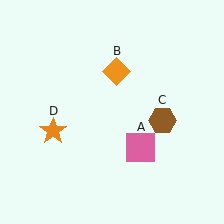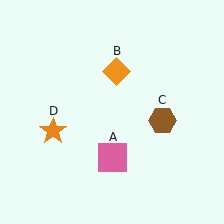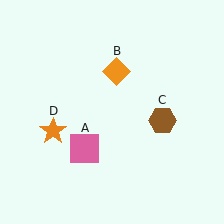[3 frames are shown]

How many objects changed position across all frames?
1 object changed position: pink square (object A).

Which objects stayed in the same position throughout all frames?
Orange diamond (object B) and brown hexagon (object C) and orange star (object D) remained stationary.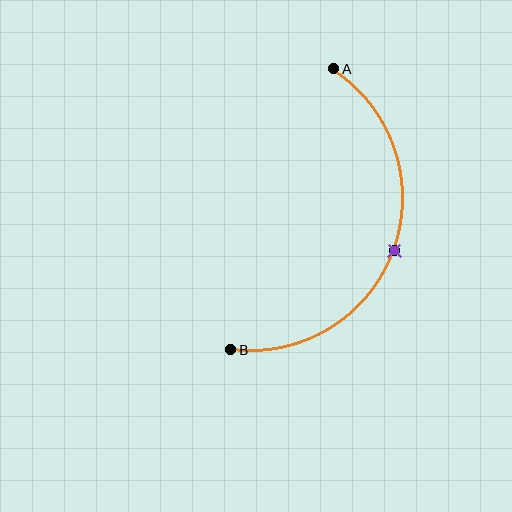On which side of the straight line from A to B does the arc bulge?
The arc bulges to the right of the straight line connecting A and B.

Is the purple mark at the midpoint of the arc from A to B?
Yes. The purple mark lies on the arc at equal arc-length from both A and B — it is the arc midpoint.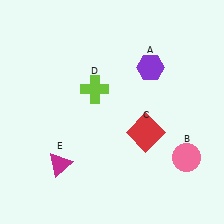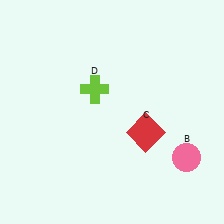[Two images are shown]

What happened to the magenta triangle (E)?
The magenta triangle (E) was removed in Image 2. It was in the bottom-left area of Image 1.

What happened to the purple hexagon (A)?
The purple hexagon (A) was removed in Image 2. It was in the top-right area of Image 1.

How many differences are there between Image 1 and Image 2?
There are 2 differences between the two images.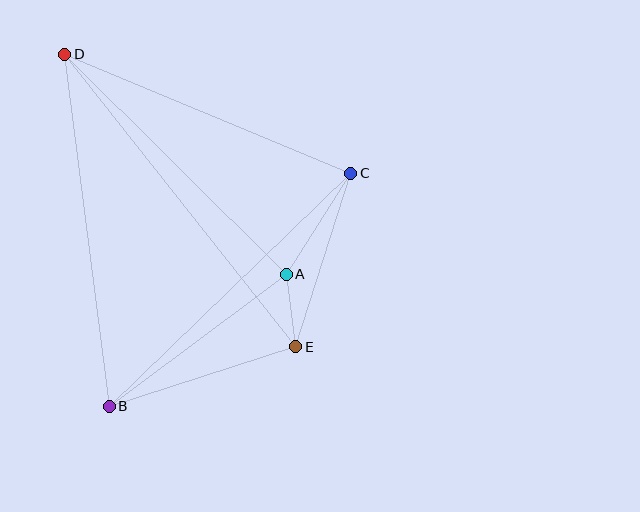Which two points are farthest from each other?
Points D and E are farthest from each other.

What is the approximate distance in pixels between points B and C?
The distance between B and C is approximately 335 pixels.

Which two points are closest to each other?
Points A and E are closest to each other.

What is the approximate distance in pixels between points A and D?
The distance between A and D is approximately 312 pixels.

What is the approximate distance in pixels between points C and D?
The distance between C and D is approximately 310 pixels.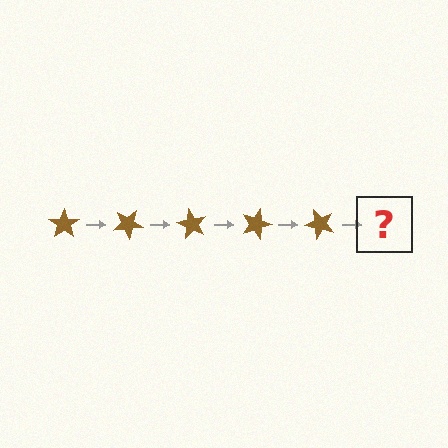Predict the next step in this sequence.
The next step is a brown star rotated 150 degrees.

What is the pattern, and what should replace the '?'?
The pattern is that the star rotates 30 degrees each step. The '?' should be a brown star rotated 150 degrees.